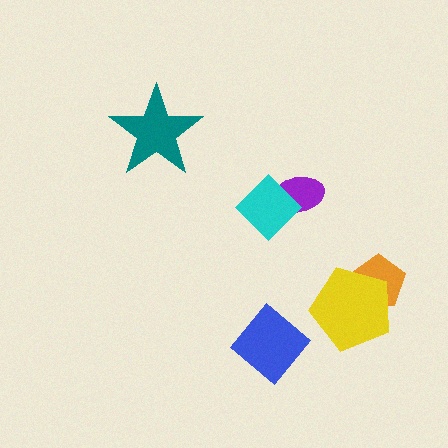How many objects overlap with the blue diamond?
0 objects overlap with the blue diamond.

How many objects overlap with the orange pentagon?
1 object overlaps with the orange pentagon.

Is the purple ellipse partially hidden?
Yes, it is partially covered by another shape.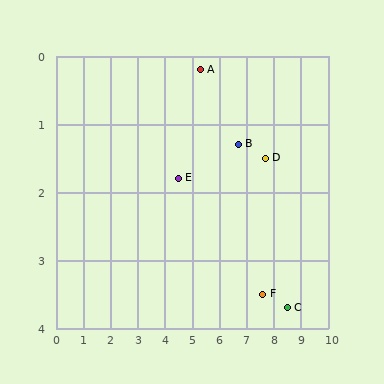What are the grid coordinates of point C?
Point C is at approximately (8.5, 3.7).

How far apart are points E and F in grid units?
Points E and F are about 3.5 grid units apart.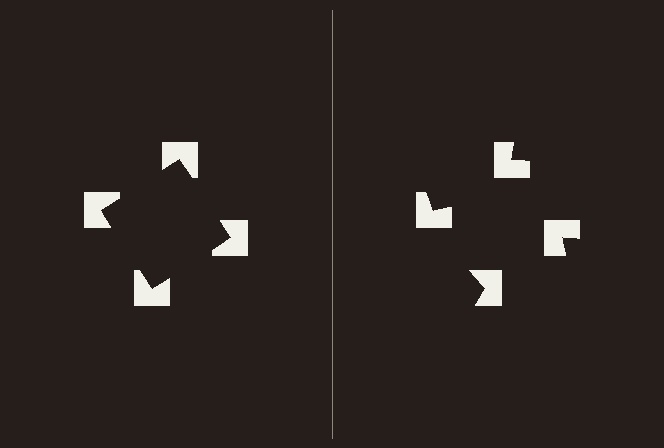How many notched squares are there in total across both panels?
8 — 4 on each side.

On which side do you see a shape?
An illusory square appears on the left side. On the right side the wedge cuts are rotated, so no coherent shape forms.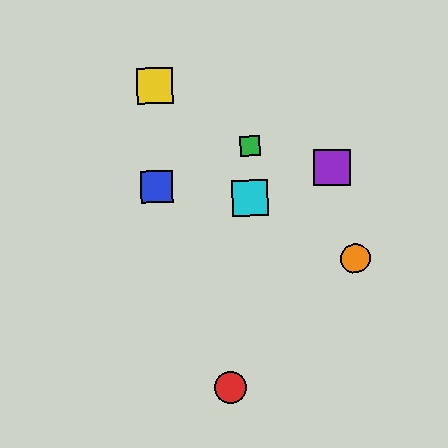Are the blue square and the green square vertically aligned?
No, the blue square is at x≈156 and the green square is at x≈250.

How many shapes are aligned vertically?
2 shapes (the blue square, the yellow square) are aligned vertically.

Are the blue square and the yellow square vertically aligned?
Yes, both are at x≈156.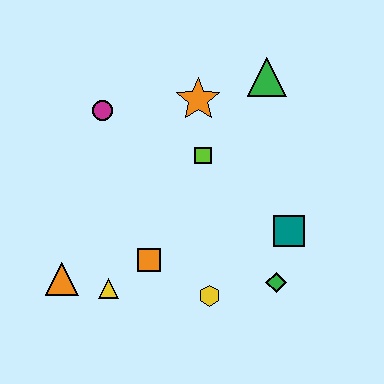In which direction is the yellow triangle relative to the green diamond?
The yellow triangle is to the left of the green diamond.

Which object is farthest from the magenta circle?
The green diamond is farthest from the magenta circle.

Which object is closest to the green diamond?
The teal square is closest to the green diamond.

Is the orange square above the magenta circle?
No